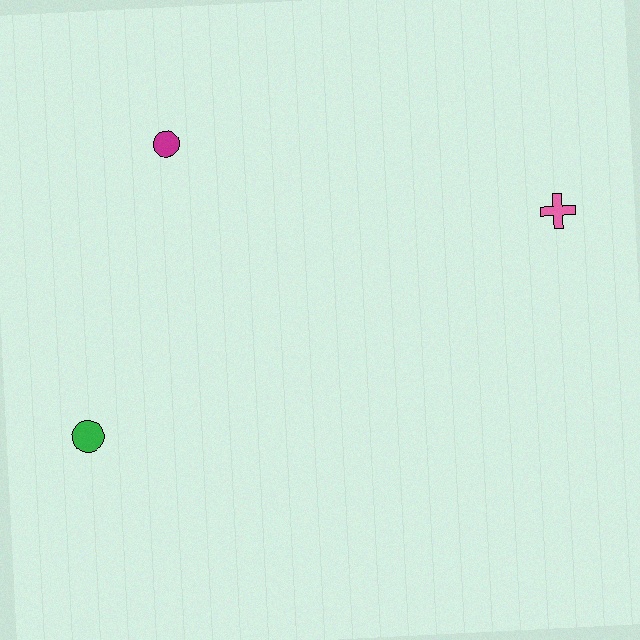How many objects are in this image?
There are 3 objects.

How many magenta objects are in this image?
There is 1 magenta object.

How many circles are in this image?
There are 2 circles.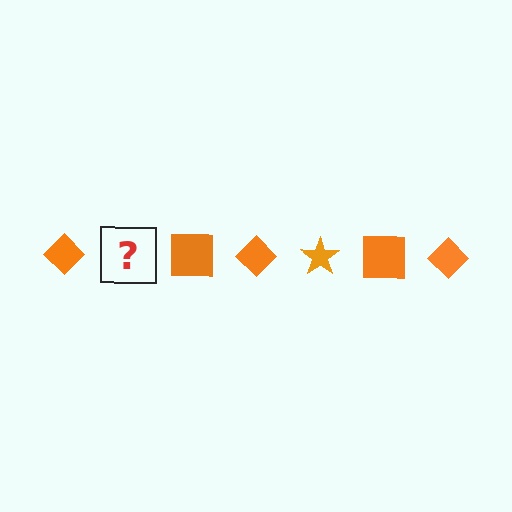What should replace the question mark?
The question mark should be replaced with an orange star.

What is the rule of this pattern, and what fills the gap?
The rule is that the pattern cycles through diamond, star, square shapes in orange. The gap should be filled with an orange star.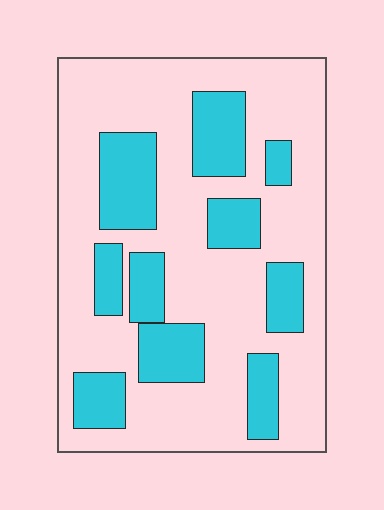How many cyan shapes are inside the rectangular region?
10.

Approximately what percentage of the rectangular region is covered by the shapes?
Approximately 30%.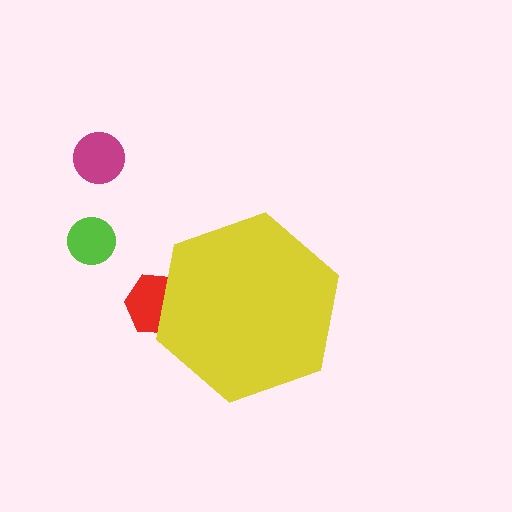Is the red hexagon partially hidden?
Yes, the red hexagon is partially hidden behind the yellow hexagon.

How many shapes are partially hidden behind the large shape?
1 shape is partially hidden.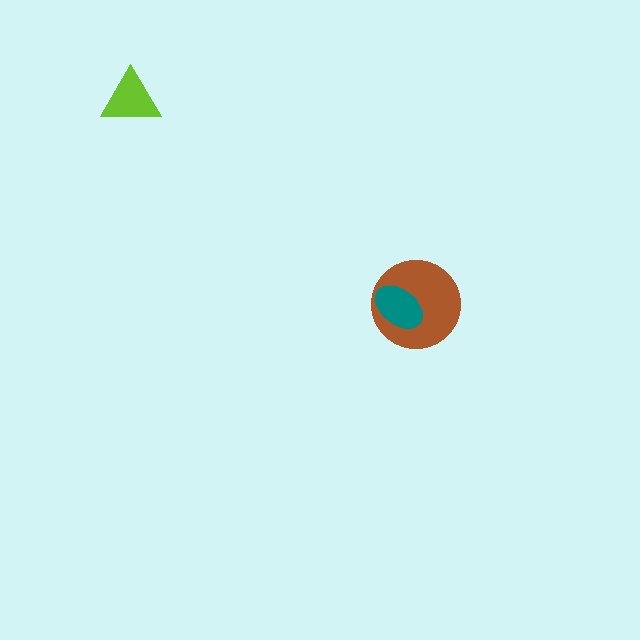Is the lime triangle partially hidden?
No, no other shape covers it.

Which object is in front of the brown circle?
The teal ellipse is in front of the brown circle.